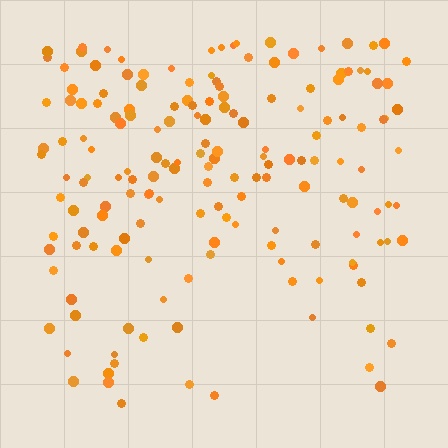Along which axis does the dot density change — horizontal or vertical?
Vertical.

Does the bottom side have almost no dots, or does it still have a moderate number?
Still a moderate number, just noticeably fewer than the top.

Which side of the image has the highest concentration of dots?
The top.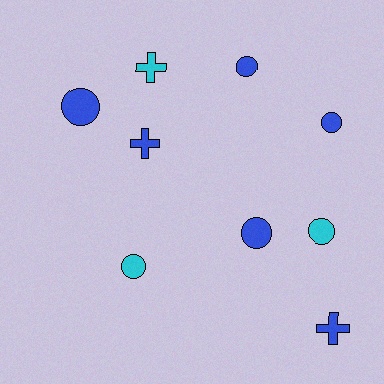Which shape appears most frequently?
Circle, with 6 objects.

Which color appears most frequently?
Blue, with 6 objects.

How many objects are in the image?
There are 9 objects.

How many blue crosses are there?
There are 2 blue crosses.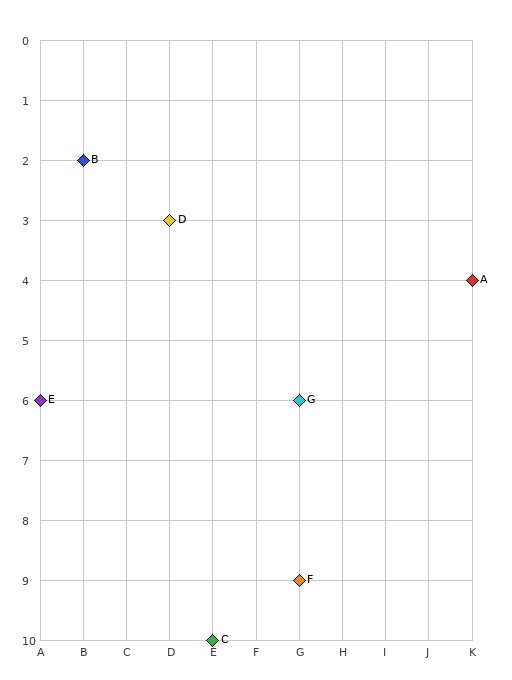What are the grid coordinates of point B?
Point B is at grid coordinates (B, 2).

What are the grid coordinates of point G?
Point G is at grid coordinates (G, 6).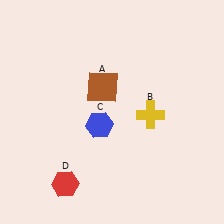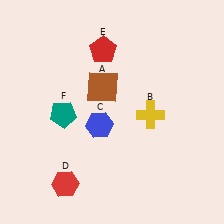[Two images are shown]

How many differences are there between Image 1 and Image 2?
There are 2 differences between the two images.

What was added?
A red pentagon (E), a teal pentagon (F) were added in Image 2.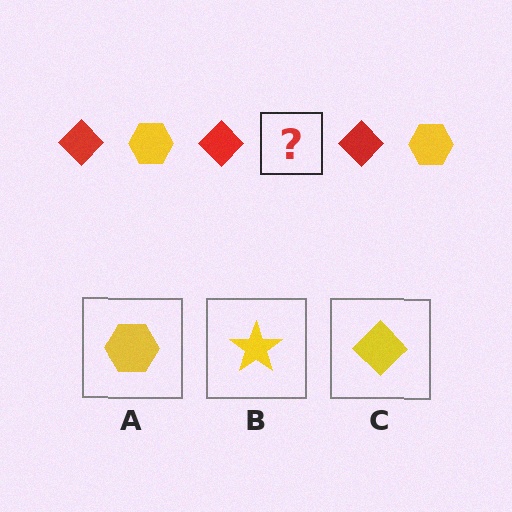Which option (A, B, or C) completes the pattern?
A.